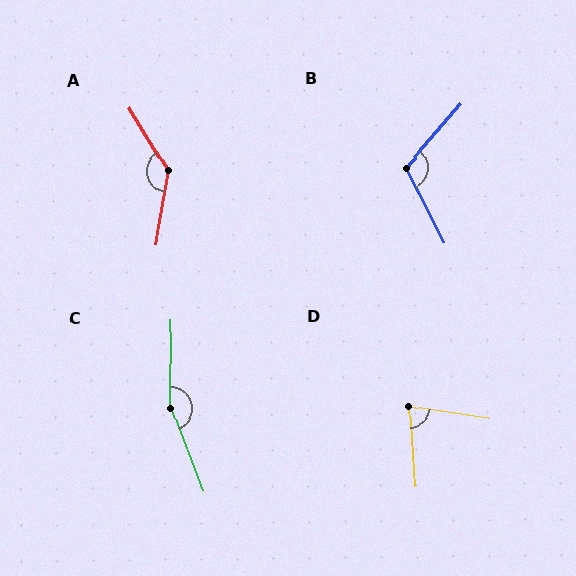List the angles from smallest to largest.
D (78°), B (112°), A (139°), C (159°).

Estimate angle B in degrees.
Approximately 112 degrees.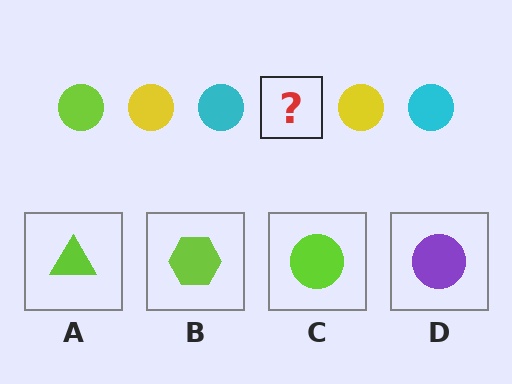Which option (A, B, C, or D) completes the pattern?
C.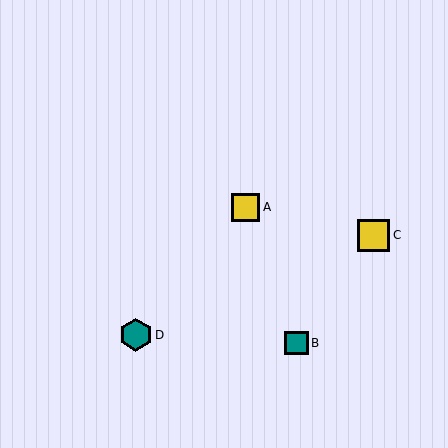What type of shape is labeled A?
Shape A is a yellow square.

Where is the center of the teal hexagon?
The center of the teal hexagon is at (136, 335).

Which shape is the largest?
The teal hexagon (labeled D) is the largest.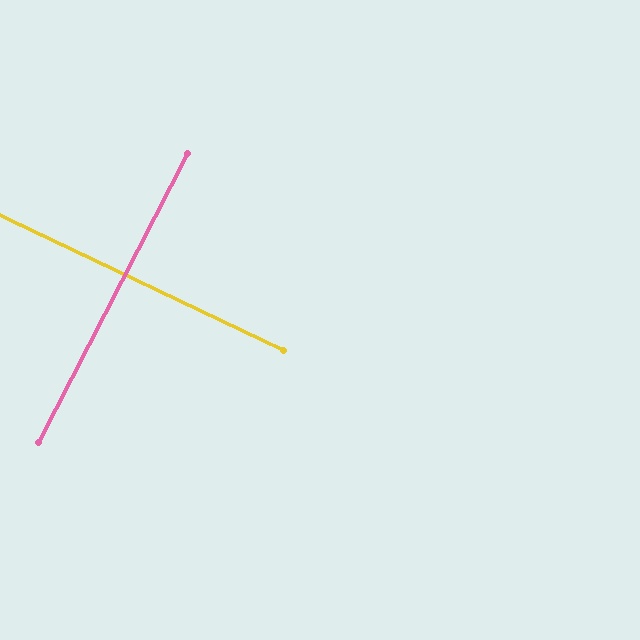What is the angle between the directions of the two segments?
Approximately 88 degrees.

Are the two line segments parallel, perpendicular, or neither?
Perpendicular — they meet at approximately 88°.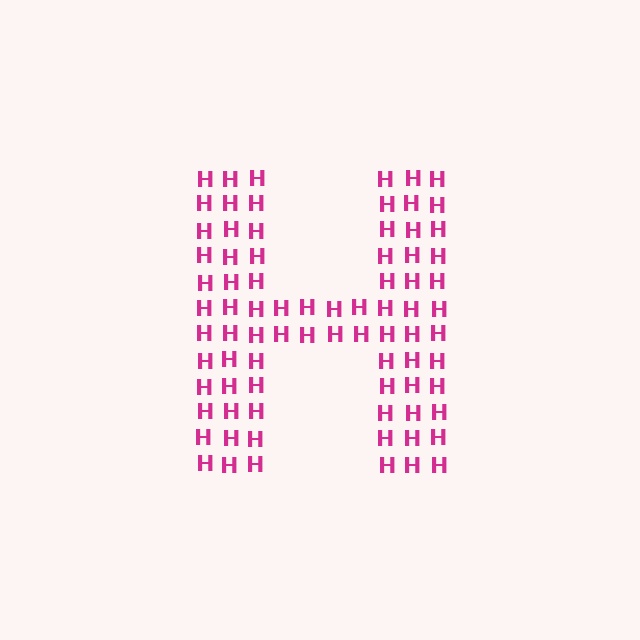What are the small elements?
The small elements are letter H's.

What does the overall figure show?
The overall figure shows the letter H.